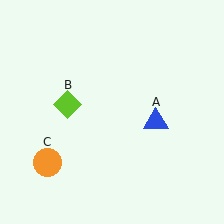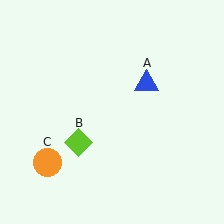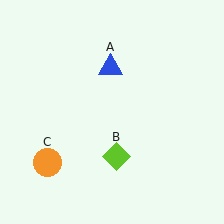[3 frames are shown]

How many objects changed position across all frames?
2 objects changed position: blue triangle (object A), lime diamond (object B).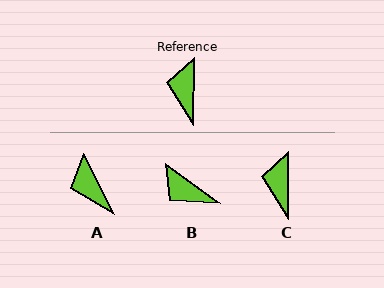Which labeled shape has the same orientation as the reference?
C.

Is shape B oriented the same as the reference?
No, it is off by about 54 degrees.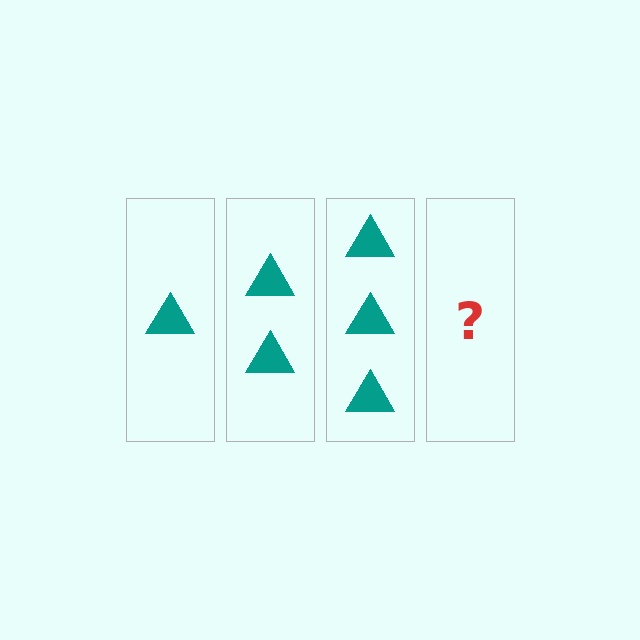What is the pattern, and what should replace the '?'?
The pattern is that each step adds one more triangle. The '?' should be 4 triangles.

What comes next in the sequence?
The next element should be 4 triangles.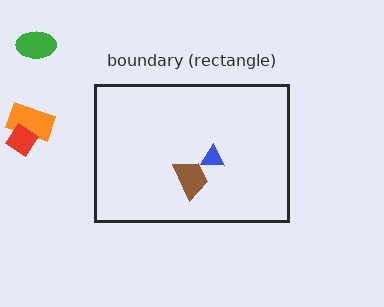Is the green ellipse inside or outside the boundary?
Outside.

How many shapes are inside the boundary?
2 inside, 3 outside.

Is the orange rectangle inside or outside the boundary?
Outside.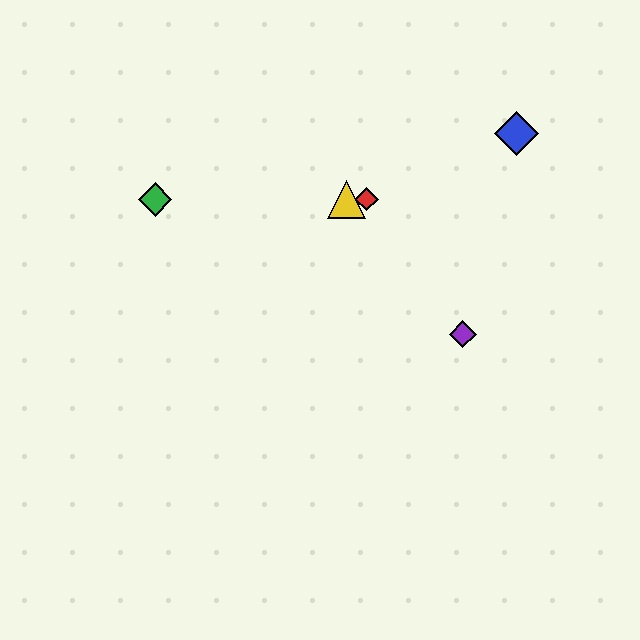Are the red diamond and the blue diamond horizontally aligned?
No, the red diamond is at y≈199 and the blue diamond is at y≈133.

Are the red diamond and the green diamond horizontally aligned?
Yes, both are at y≈199.